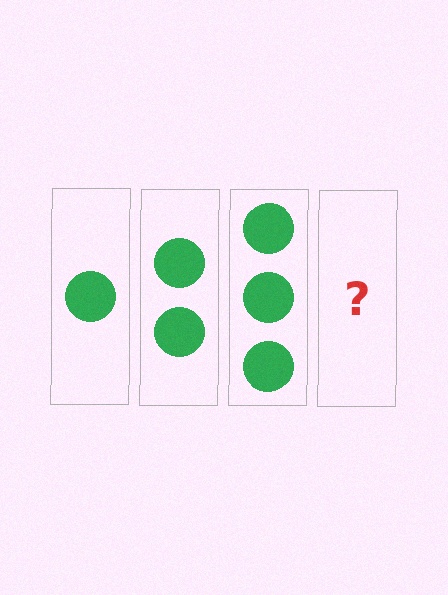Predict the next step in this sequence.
The next step is 4 circles.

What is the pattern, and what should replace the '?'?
The pattern is that each step adds one more circle. The '?' should be 4 circles.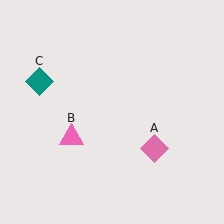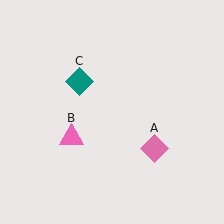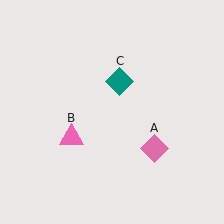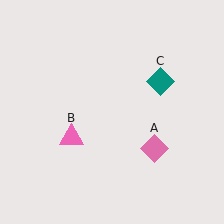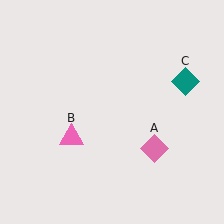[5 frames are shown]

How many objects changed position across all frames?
1 object changed position: teal diamond (object C).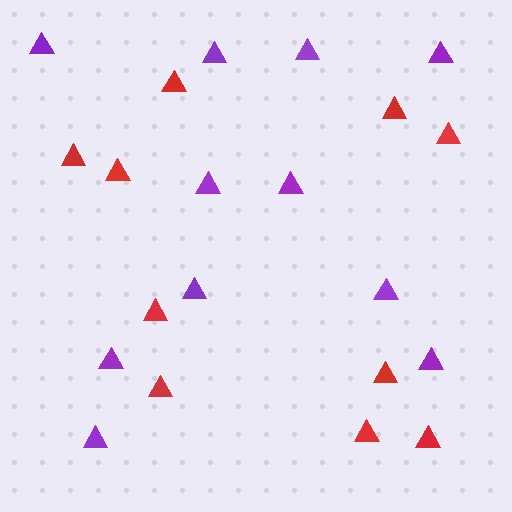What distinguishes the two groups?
There are 2 groups: one group of red triangles (10) and one group of purple triangles (11).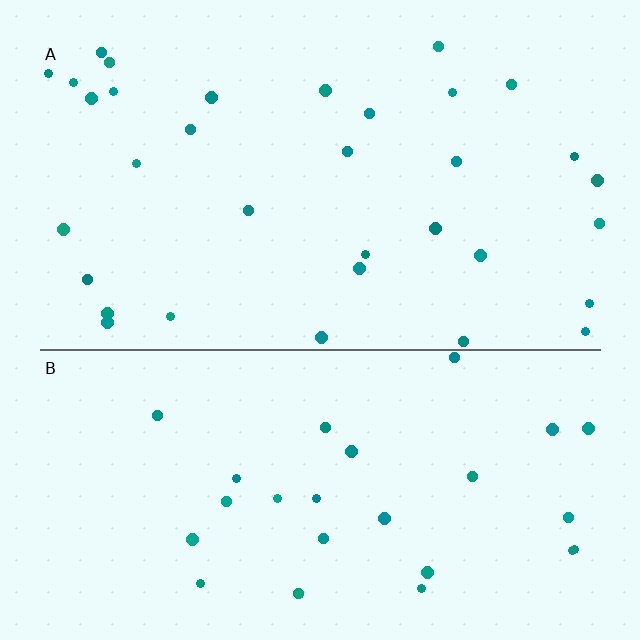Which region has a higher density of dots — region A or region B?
A (the top).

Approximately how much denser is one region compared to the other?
Approximately 1.2× — region A over region B.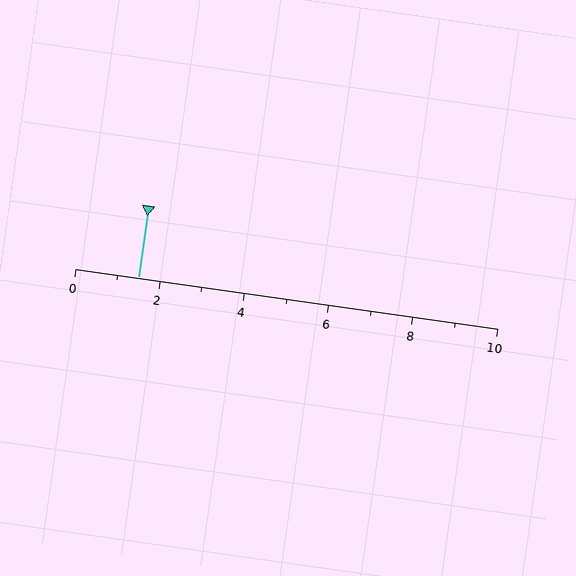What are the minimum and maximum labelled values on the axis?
The axis runs from 0 to 10.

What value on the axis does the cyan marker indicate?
The marker indicates approximately 1.5.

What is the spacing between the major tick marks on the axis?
The major ticks are spaced 2 apart.